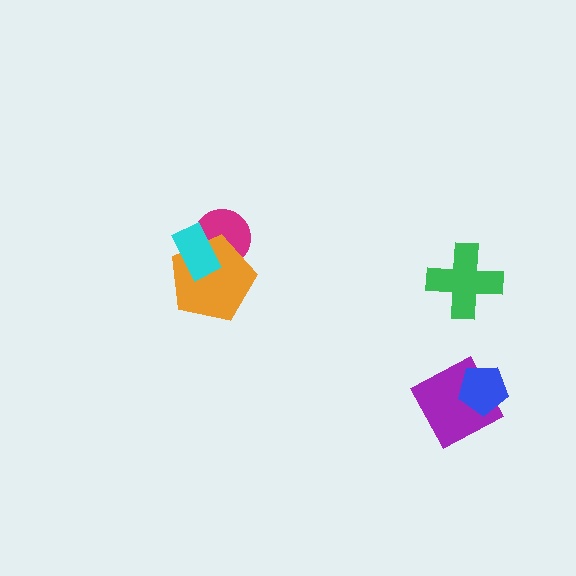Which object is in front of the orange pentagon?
The cyan rectangle is in front of the orange pentagon.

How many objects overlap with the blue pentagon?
1 object overlaps with the blue pentagon.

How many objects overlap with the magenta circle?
2 objects overlap with the magenta circle.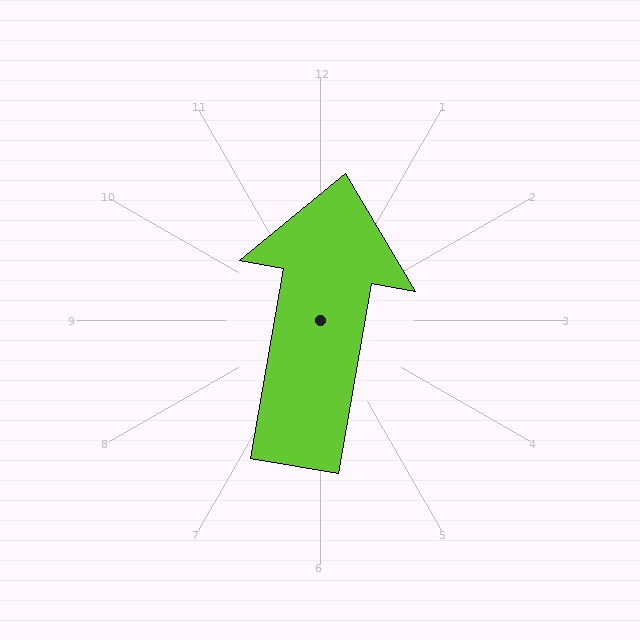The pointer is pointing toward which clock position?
Roughly 12 o'clock.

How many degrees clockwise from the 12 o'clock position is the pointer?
Approximately 10 degrees.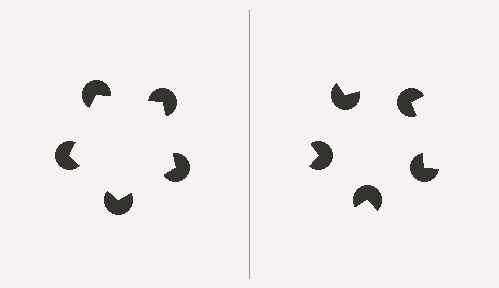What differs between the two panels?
The pac-man discs are positioned identically on both sides; only the wedge orientations differ. On the left they align to a pentagon; on the right they are misaligned.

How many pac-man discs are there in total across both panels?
10 — 5 on each side.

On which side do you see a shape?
An illusory pentagon appears on the left side. On the right side the wedge cuts are rotated, so no coherent shape forms.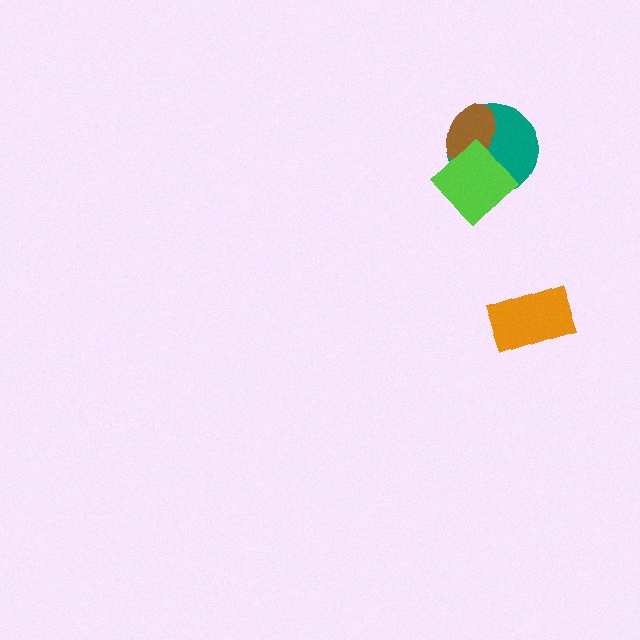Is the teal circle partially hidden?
Yes, it is partially covered by another shape.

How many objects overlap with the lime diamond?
2 objects overlap with the lime diamond.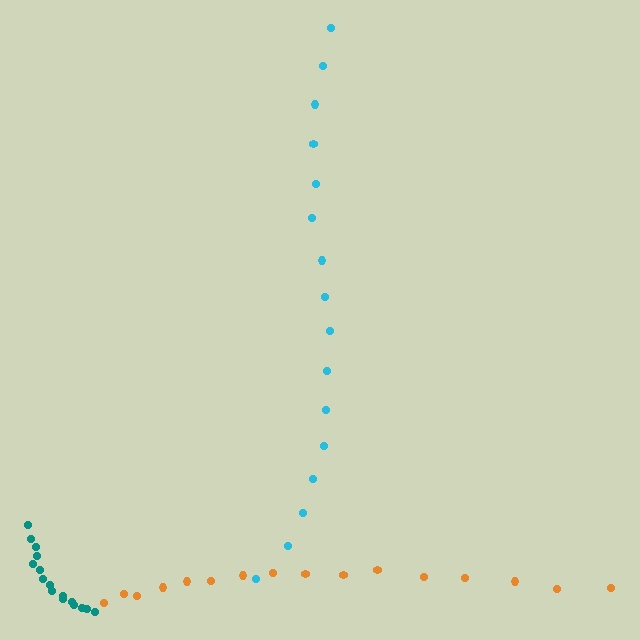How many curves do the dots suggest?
There are 3 distinct paths.